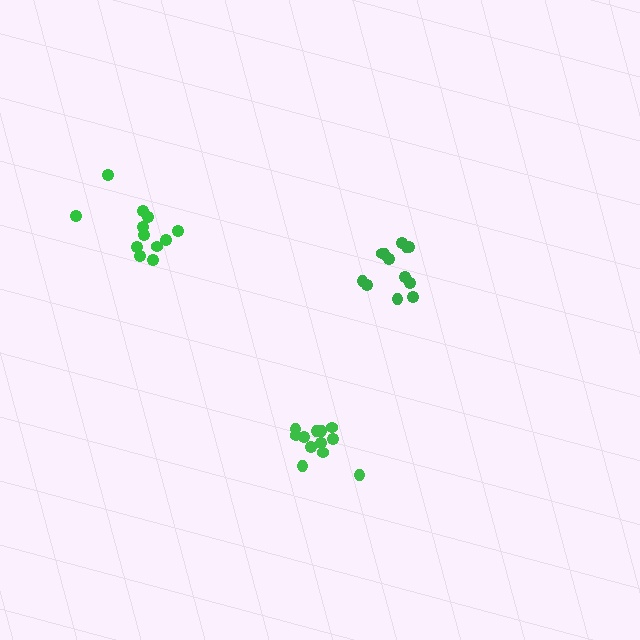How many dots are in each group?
Group 1: 12 dots, Group 2: 12 dots, Group 3: 12 dots (36 total).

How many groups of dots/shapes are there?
There are 3 groups.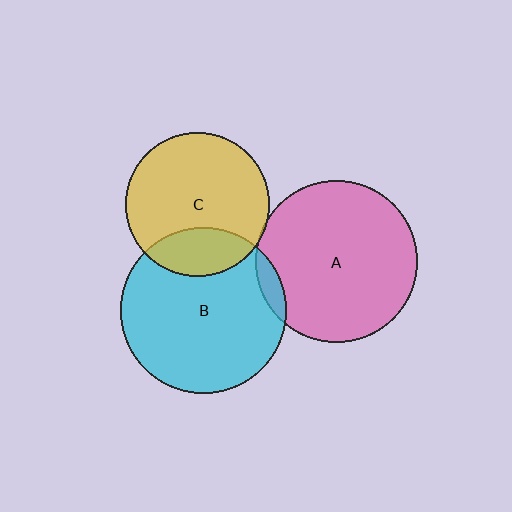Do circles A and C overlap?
Yes.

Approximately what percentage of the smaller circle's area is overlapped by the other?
Approximately 5%.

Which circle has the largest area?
Circle B (cyan).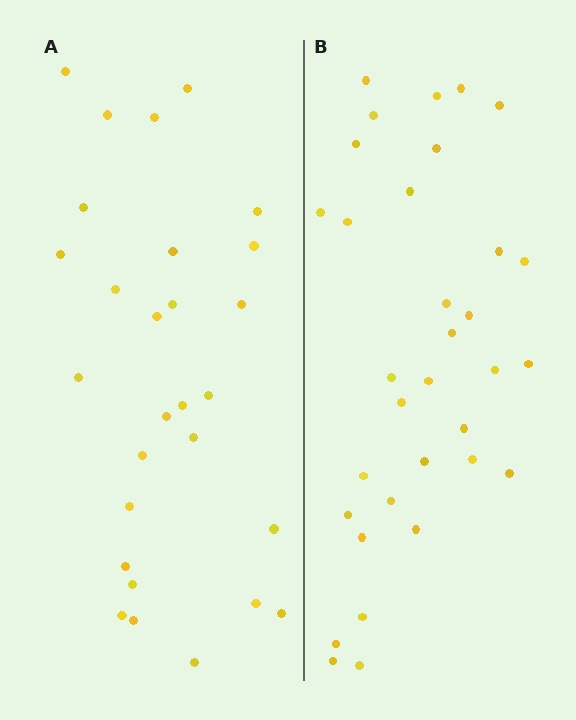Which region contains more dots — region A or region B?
Region B (the right region) has more dots.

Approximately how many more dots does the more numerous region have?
Region B has about 5 more dots than region A.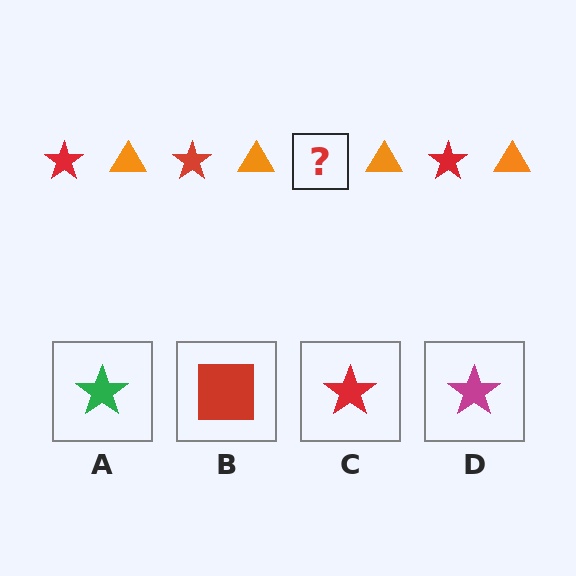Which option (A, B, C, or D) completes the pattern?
C.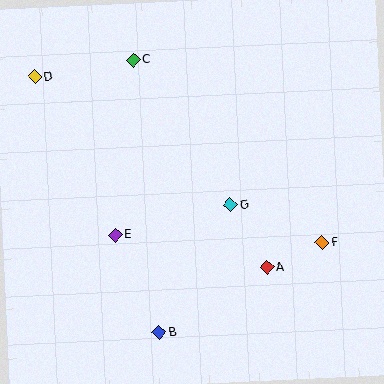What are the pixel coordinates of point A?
Point A is at (267, 267).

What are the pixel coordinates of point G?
Point G is at (230, 205).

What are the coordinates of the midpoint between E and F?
The midpoint between E and F is at (219, 239).